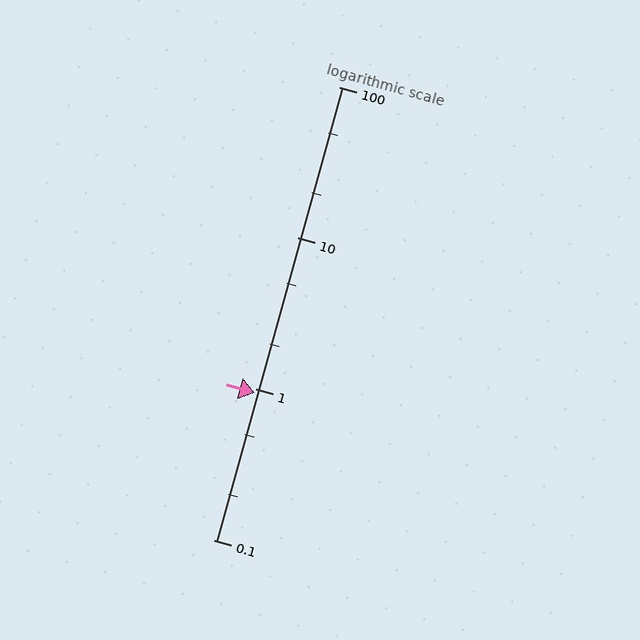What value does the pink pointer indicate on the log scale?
The pointer indicates approximately 0.94.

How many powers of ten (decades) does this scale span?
The scale spans 3 decades, from 0.1 to 100.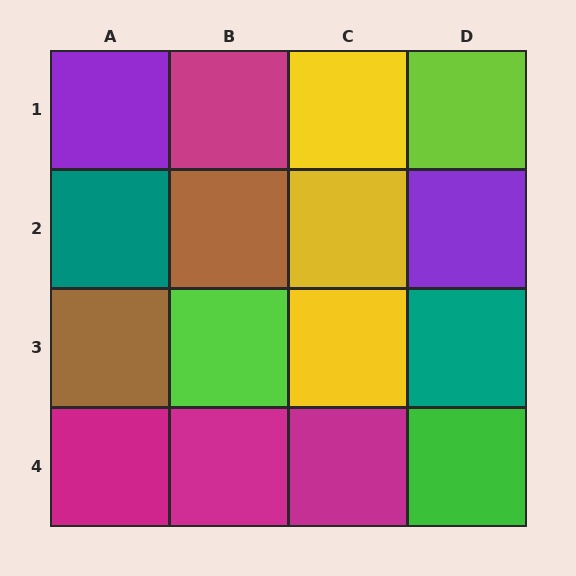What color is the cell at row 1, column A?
Purple.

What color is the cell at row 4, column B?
Magenta.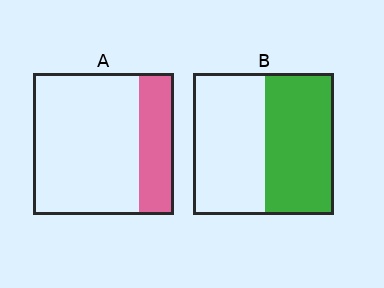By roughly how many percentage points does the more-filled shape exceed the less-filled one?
By roughly 25 percentage points (B over A).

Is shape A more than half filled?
No.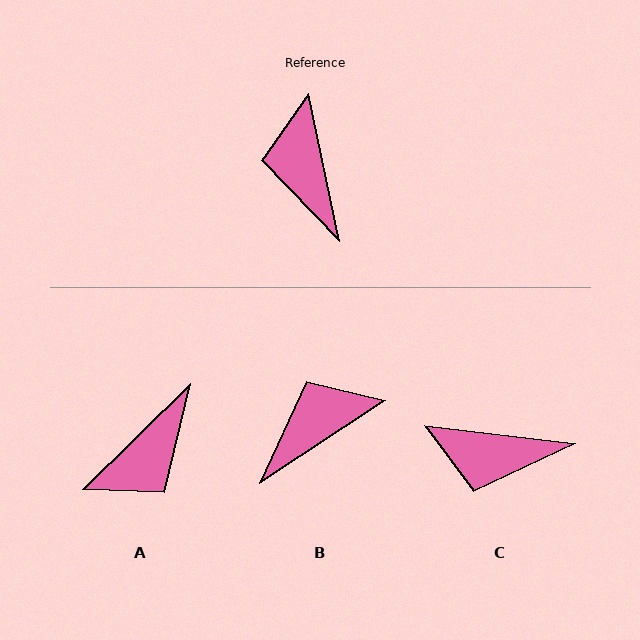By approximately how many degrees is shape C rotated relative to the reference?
Approximately 71 degrees counter-clockwise.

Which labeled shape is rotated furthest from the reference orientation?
A, about 123 degrees away.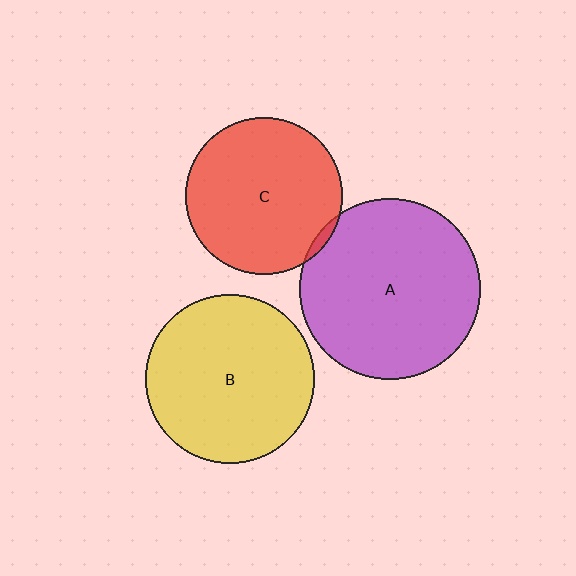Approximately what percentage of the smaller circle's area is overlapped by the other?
Approximately 5%.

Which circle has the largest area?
Circle A (purple).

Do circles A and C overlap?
Yes.